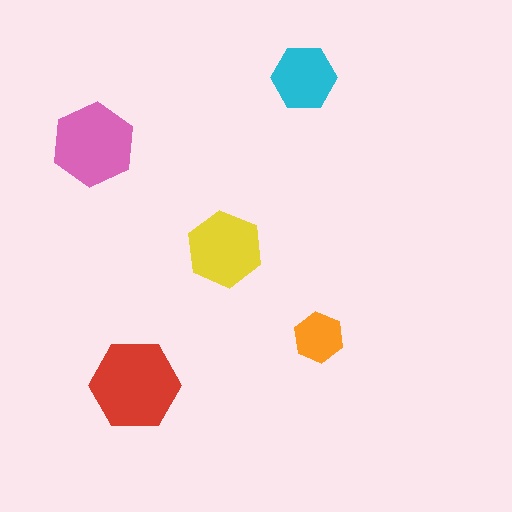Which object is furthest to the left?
The pink hexagon is leftmost.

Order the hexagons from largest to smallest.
the red one, the pink one, the yellow one, the cyan one, the orange one.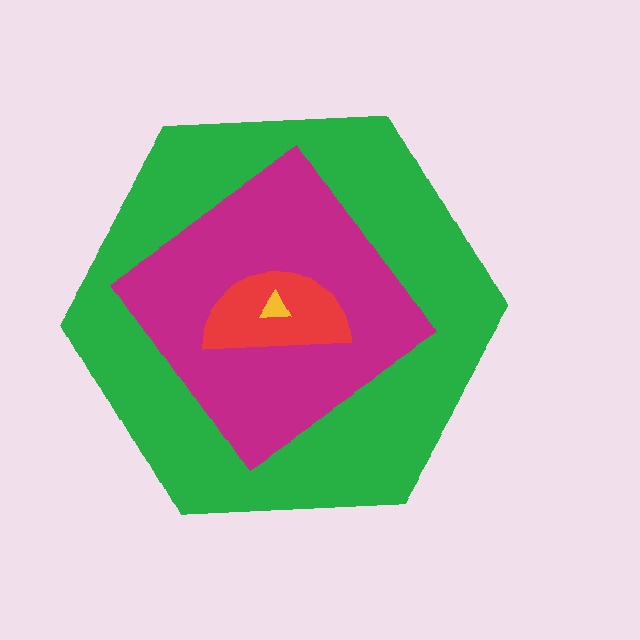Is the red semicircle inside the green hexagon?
Yes.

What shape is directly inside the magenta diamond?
The red semicircle.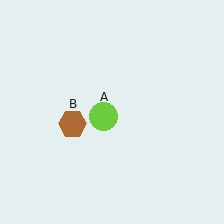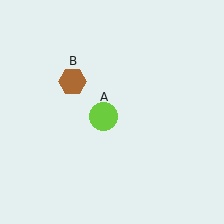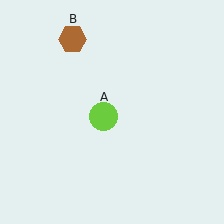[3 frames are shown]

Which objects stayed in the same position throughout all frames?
Lime circle (object A) remained stationary.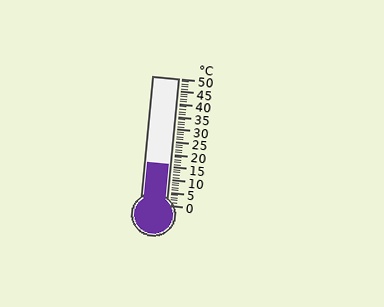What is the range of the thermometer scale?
The thermometer scale ranges from 0°C to 50°C.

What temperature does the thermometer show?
The thermometer shows approximately 16°C.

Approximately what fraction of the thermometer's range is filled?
The thermometer is filled to approximately 30% of its range.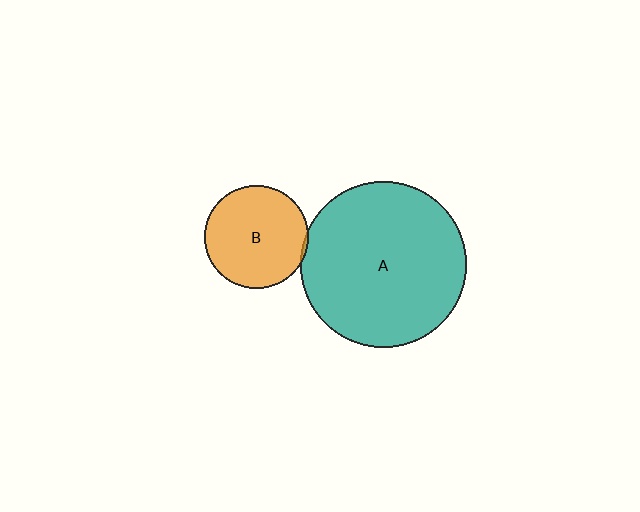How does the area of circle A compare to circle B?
Approximately 2.6 times.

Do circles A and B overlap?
Yes.